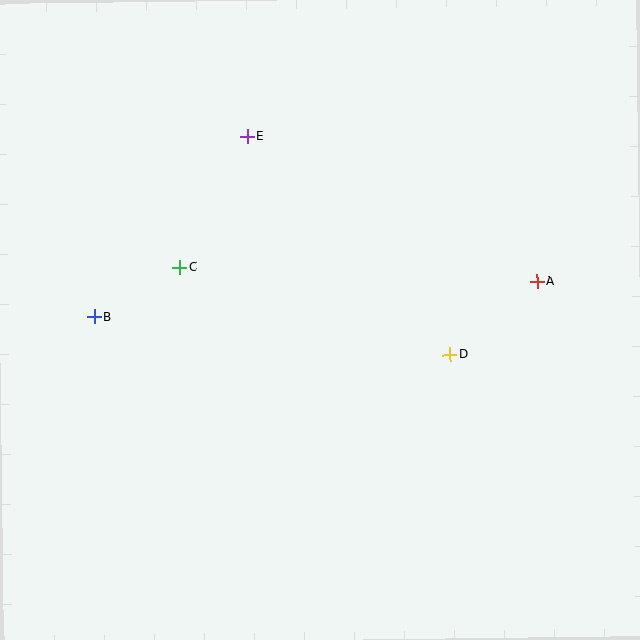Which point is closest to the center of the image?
Point D at (450, 354) is closest to the center.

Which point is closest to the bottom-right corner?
Point D is closest to the bottom-right corner.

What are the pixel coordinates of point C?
Point C is at (180, 267).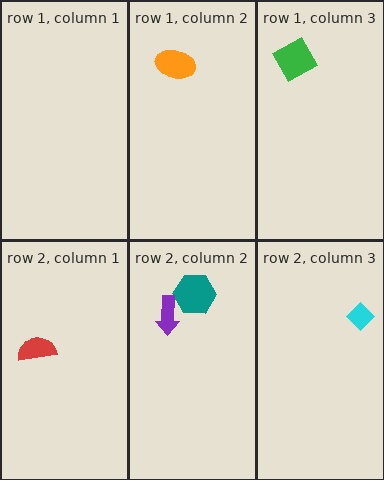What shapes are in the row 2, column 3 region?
The cyan diamond.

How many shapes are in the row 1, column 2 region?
1.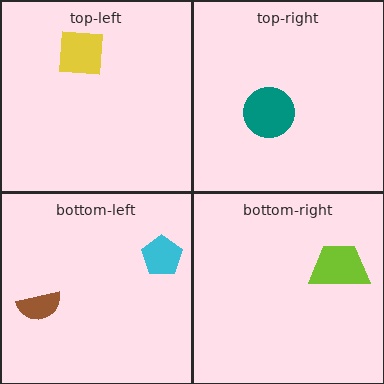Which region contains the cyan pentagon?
The bottom-left region.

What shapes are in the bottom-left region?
The cyan pentagon, the brown semicircle.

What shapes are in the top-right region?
The teal circle.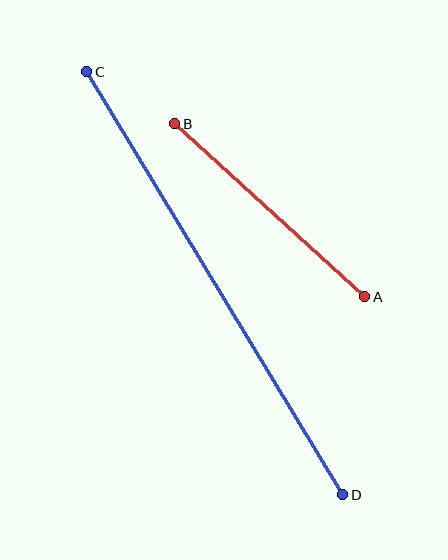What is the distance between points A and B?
The distance is approximately 257 pixels.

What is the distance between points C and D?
The distance is approximately 494 pixels.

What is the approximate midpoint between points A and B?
The midpoint is at approximately (270, 210) pixels.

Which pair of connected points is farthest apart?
Points C and D are farthest apart.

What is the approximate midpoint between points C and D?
The midpoint is at approximately (215, 283) pixels.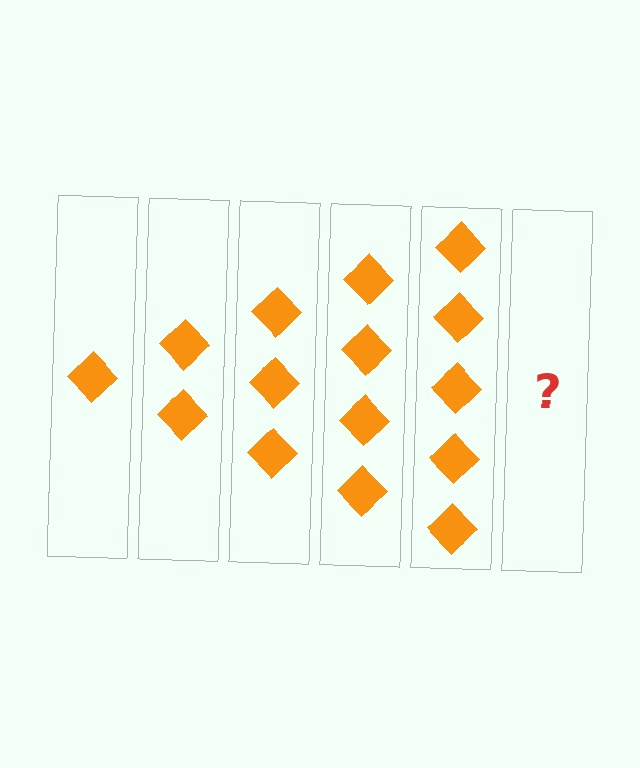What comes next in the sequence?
The next element should be 6 diamonds.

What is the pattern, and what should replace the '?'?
The pattern is that each step adds one more diamond. The '?' should be 6 diamonds.